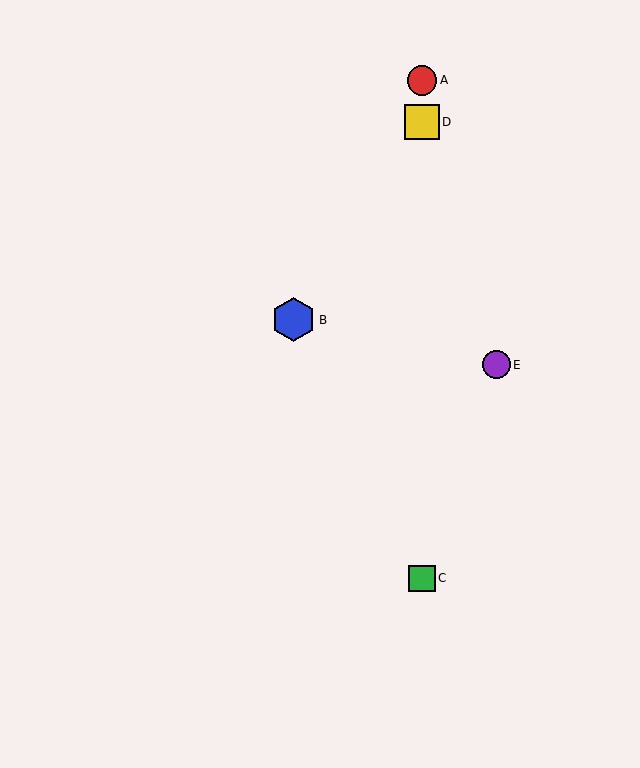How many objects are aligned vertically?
3 objects (A, C, D) are aligned vertically.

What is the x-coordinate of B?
Object B is at x≈294.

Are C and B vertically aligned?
No, C is at x≈422 and B is at x≈294.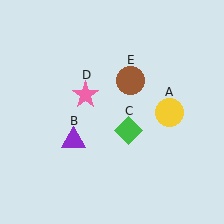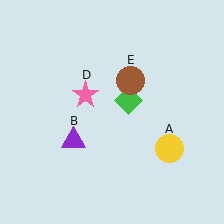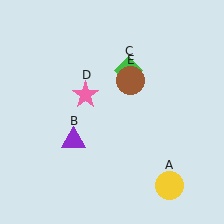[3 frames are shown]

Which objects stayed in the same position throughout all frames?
Purple triangle (object B) and pink star (object D) and brown circle (object E) remained stationary.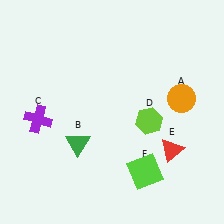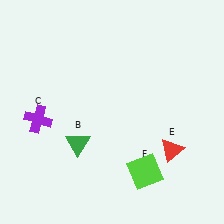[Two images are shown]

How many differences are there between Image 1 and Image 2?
There are 2 differences between the two images.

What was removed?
The lime hexagon (D), the orange circle (A) were removed in Image 2.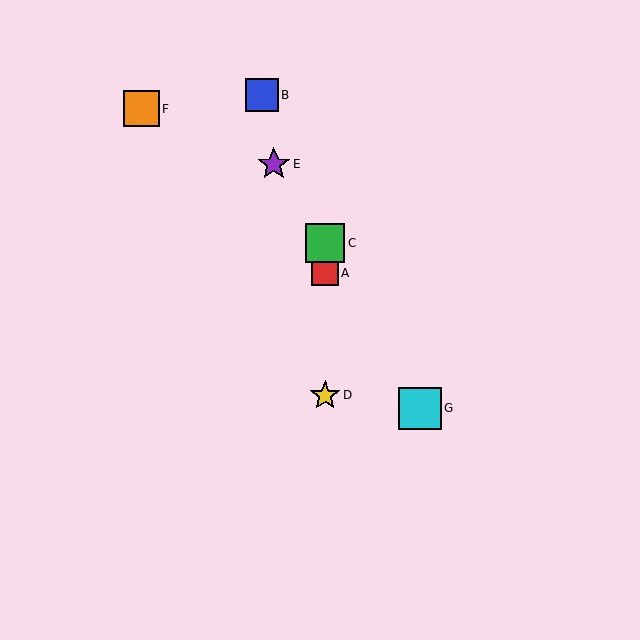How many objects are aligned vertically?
3 objects (A, C, D) are aligned vertically.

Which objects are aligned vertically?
Objects A, C, D are aligned vertically.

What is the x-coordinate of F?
Object F is at x≈141.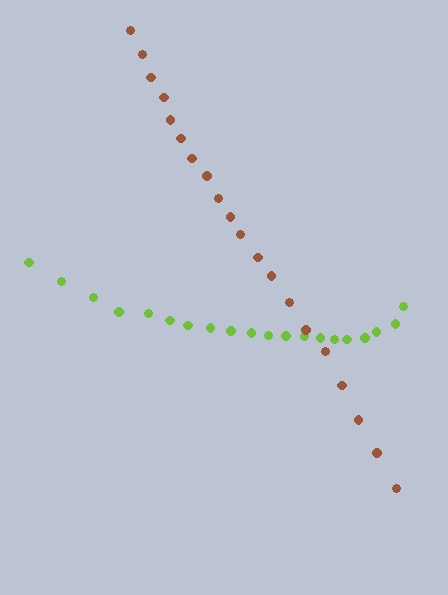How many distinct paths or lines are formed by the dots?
There are 2 distinct paths.